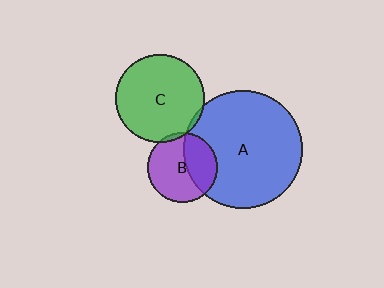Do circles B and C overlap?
Yes.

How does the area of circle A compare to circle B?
Approximately 2.9 times.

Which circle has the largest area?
Circle A (blue).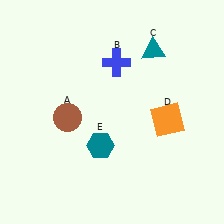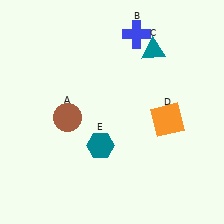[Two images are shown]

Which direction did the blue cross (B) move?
The blue cross (B) moved up.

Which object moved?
The blue cross (B) moved up.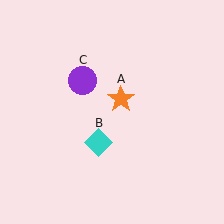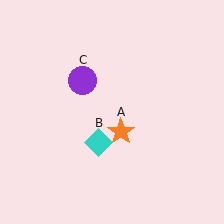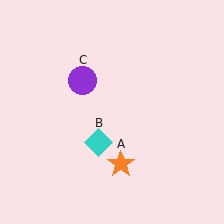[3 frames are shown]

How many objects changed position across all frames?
1 object changed position: orange star (object A).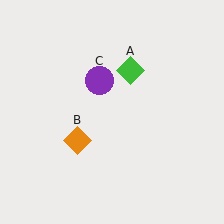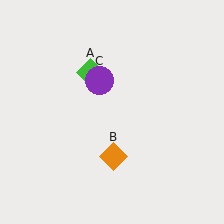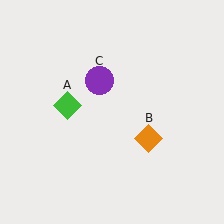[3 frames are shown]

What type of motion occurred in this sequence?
The green diamond (object A), orange diamond (object B) rotated counterclockwise around the center of the scene.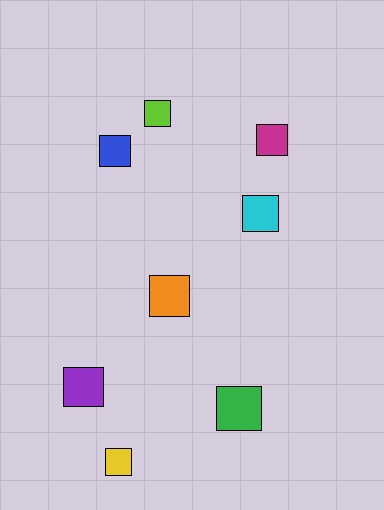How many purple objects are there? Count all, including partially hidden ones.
There is 1 purple object.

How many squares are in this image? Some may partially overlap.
There are 8 squares.